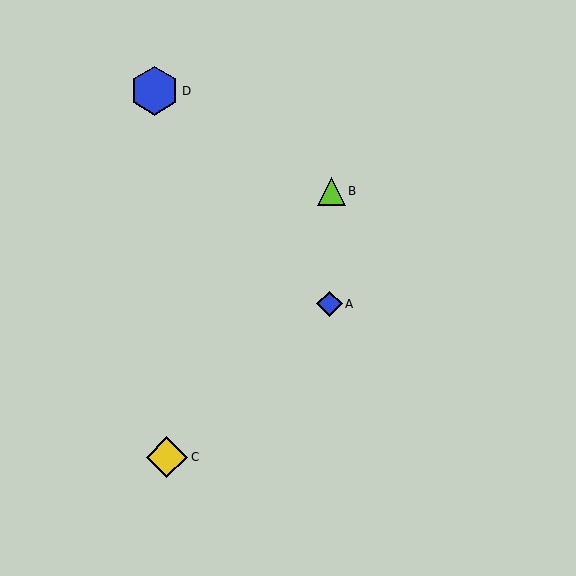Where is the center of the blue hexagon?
The center of the blue hexagon is at (154, 91).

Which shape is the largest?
The blue hexagon (labeled D) is the largest.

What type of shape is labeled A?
Shape A is a blue diamond.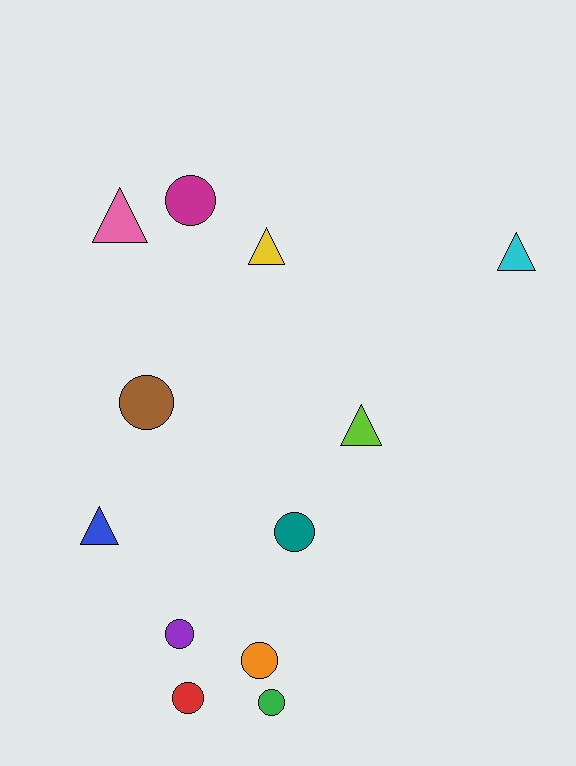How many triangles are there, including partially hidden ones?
There are 5 triangles.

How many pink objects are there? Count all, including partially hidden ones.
There is 1 pink object.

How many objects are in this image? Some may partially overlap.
There are 12 objects.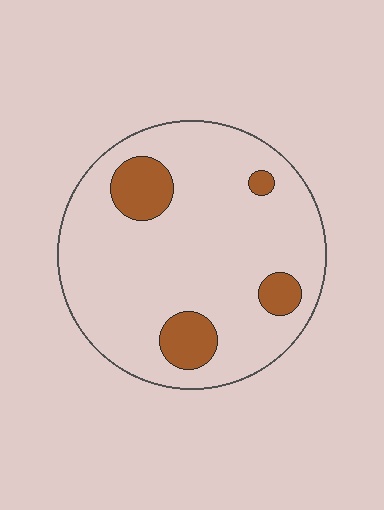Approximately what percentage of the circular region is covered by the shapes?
Approximately 15%.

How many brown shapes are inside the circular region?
4.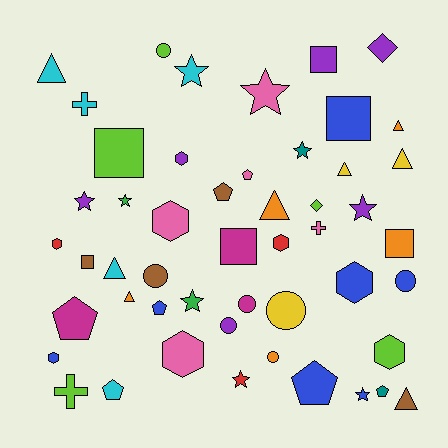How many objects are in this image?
There are 50 objects.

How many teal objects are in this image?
There are 2 teal objects.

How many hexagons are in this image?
There are 8 hexagons.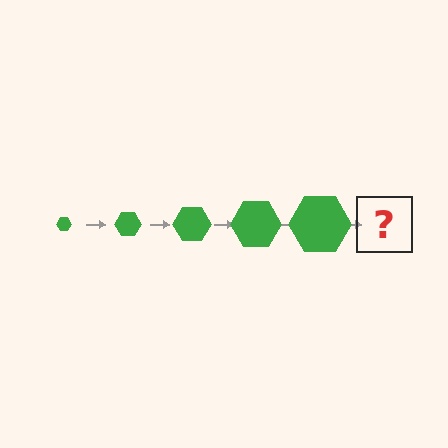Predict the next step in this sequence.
The next step is a green hexagon, larger than the previous one.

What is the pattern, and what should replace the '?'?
The pattern is that the hexagon gets progressively larger each step. The '?' should be a green hexagon, larger than the previous one.